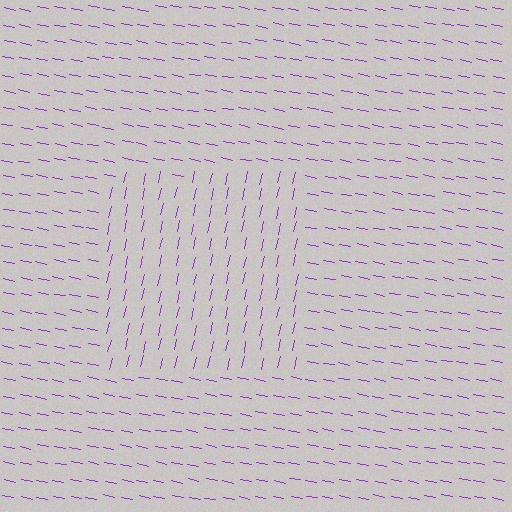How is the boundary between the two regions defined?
The boundary is defined purely by a change in line orientation (approximately 88 degrees difference). All lines are the same color and thickness.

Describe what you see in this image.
The image is filled with small purple line segments. A rectangle region in the image has lines oriented differently from the surrounding lines, creating a visible texture boundary.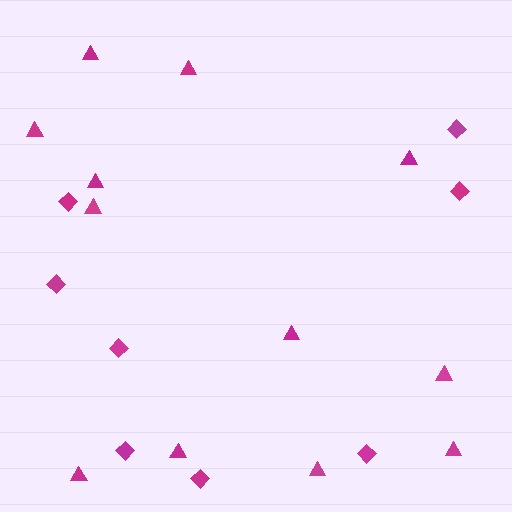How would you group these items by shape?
There are 2 groups: one group of triangles (12) and one group of diamonds (8).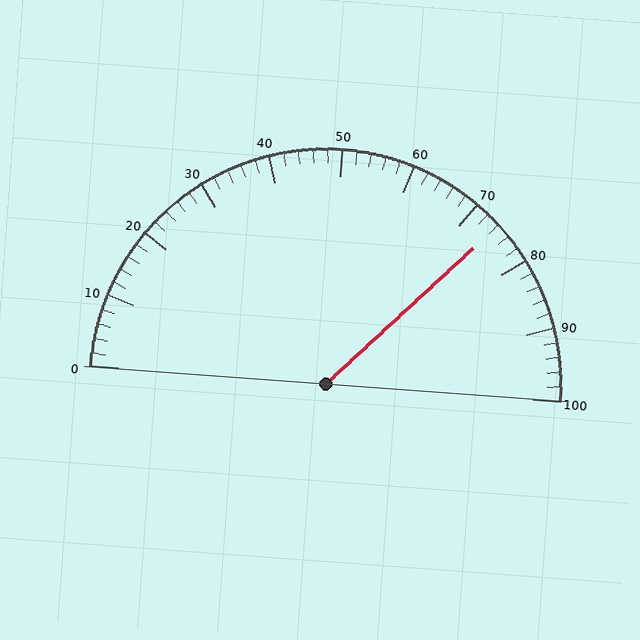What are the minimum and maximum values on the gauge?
The gauge ranges from 0 to 100.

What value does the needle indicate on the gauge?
The needle indicates approximately 74.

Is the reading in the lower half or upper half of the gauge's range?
The reading is in the upper half of the range (0 to 100).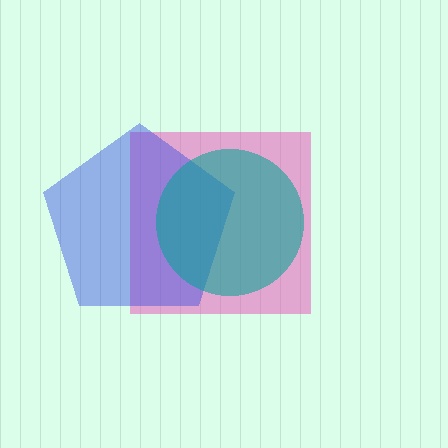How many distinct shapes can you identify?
There are 3 distinct shapes: a pink square, a blue pentagon, a teal circle.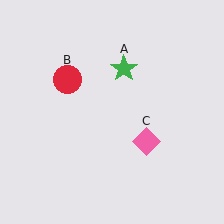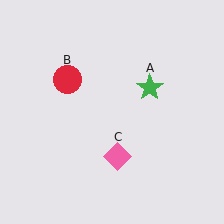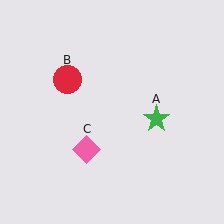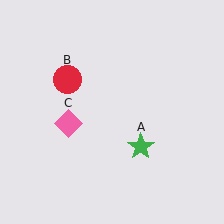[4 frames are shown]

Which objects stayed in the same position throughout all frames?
Red circle (object B) remained stationary.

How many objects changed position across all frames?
2 objects changed position: green star (object A), pink diamond (object C).